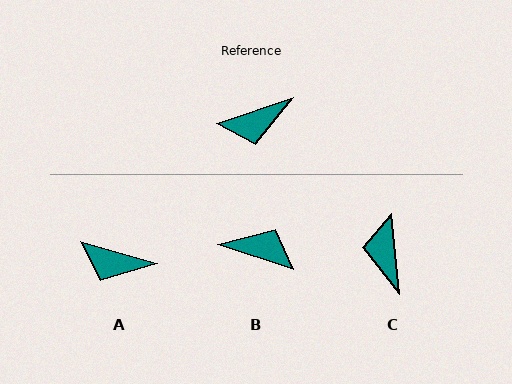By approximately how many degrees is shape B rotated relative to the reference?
Approximately 143 degrees counter-clockwise.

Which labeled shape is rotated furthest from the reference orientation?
B, about 143 degrees away.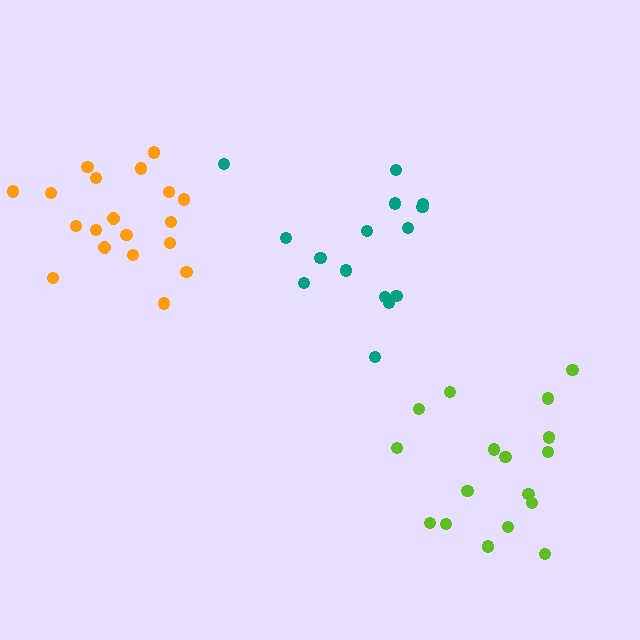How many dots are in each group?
Group 1: 15 dots, Group 2: 19 dots, Group 3: 17 dots (51 total).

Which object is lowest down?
The lime cluster is bottommost.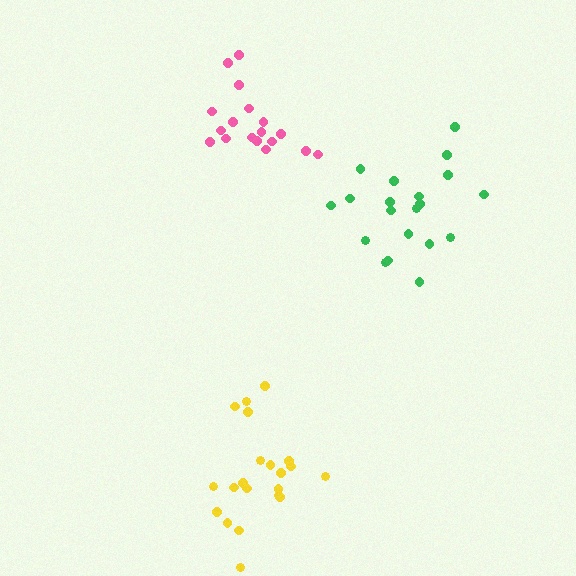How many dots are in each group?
Group 1: 21 dots, Group 2: 18 dots, Group 3: 20 dots (59 total).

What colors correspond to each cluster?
The clusters are colored: yellow, pink, green.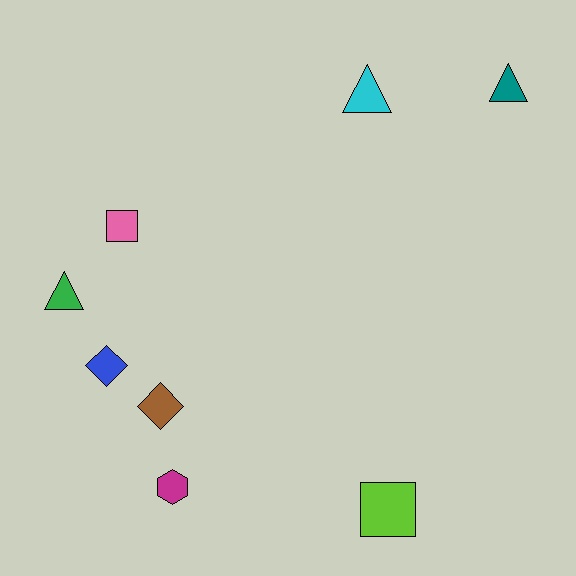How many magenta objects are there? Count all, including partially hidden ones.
There is 1 magenta object.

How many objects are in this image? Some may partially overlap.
There are 8 objects.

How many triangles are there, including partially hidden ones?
There are 3 triangles.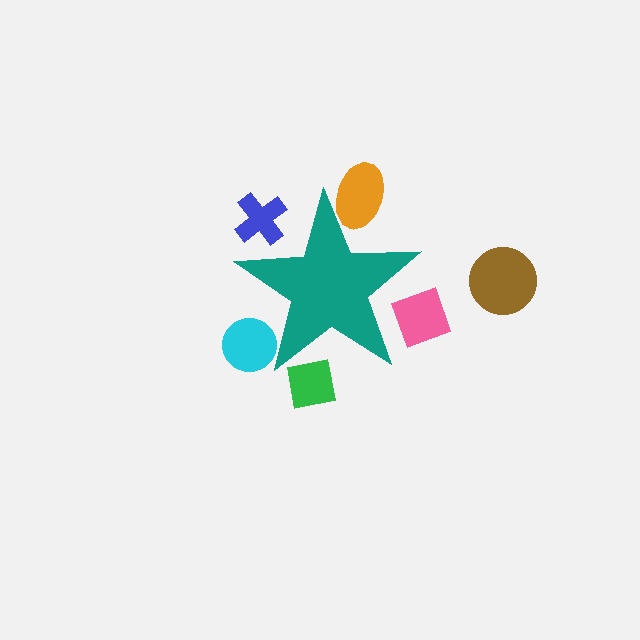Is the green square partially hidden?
Yes, the green square is partially hidden behind the teal star.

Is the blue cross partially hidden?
Yes, the blue cross is partially hidden behind the teal star.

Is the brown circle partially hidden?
No, the brown circle is fully visible.